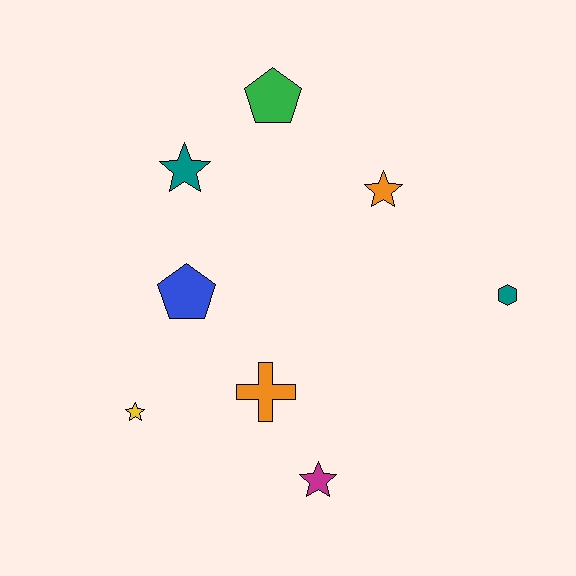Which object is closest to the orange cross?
The magenta star is closest to the orange cross.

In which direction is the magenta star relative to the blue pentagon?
The magenta star is below the blue pentagon.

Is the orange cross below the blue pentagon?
Yes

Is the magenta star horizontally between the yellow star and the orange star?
Yes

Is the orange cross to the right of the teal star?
Yes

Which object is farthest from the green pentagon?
The magenta star is farthest from the green pentagon.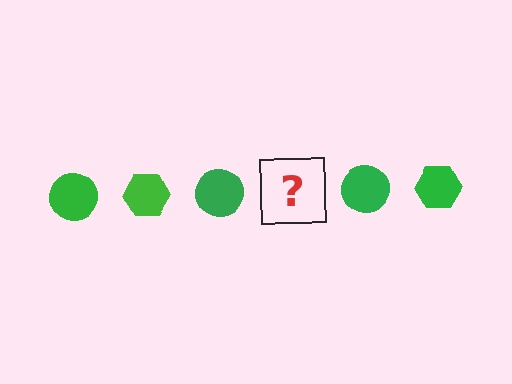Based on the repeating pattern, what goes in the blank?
The blank should be a green hexagon.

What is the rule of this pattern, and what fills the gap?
The rule is that the pattern cycles through circle, hexagon shapes in green. The gap should be filled with a green hexagon.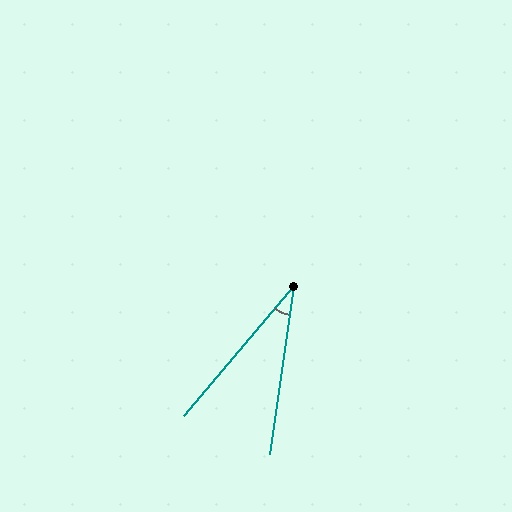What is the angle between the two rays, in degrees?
Approximately 32 degrees.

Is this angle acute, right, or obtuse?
It is acute.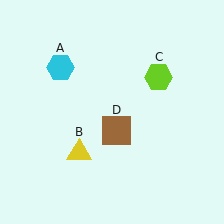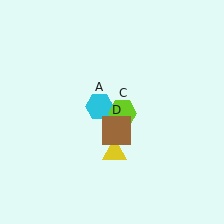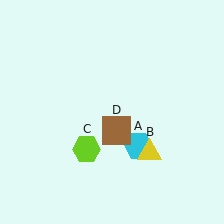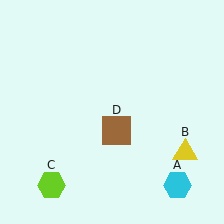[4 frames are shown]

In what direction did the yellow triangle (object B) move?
The yellow triangle (object B) moved right.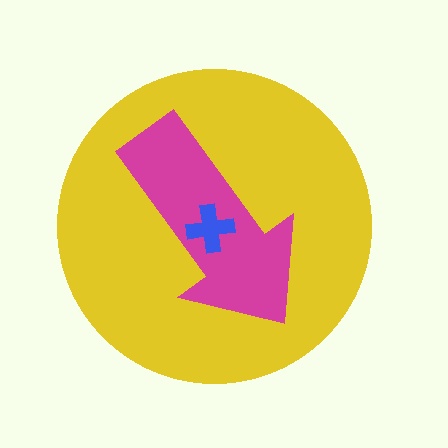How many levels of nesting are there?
3.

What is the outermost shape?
The yellow circle.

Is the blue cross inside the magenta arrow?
Yes.